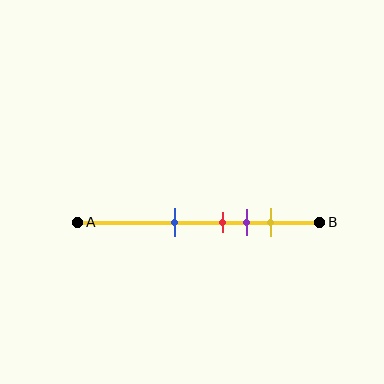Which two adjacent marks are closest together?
The red and purple marks are the closest adjacent pair.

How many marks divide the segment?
There are 4 marks dividing the segment.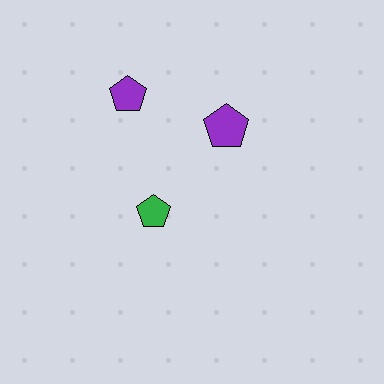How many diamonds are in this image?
There are no diamonds.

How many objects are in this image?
There are 3 objects.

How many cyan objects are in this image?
There are no cyan objects.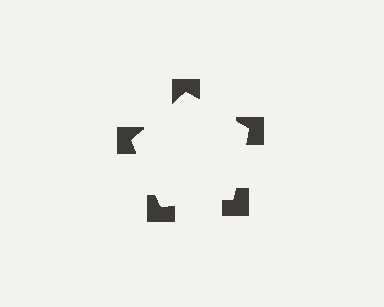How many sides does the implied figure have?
5 sides.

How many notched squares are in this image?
There are 5 — one at each vertex of the illusory pentagon.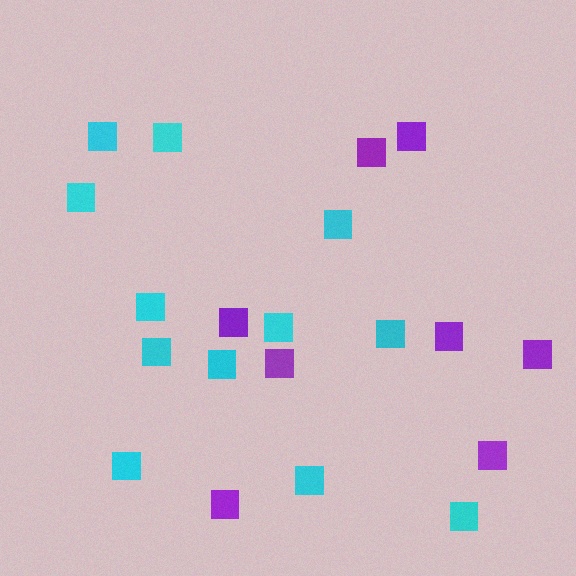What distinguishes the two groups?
There are 2 groups: one group of purple squares (8) and one group of cyan squares (12).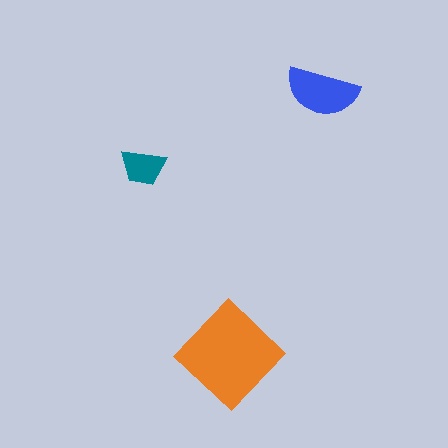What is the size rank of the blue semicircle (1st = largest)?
2nd.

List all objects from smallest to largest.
The teal trapezoid, the blue semicircle, the orange diamond.